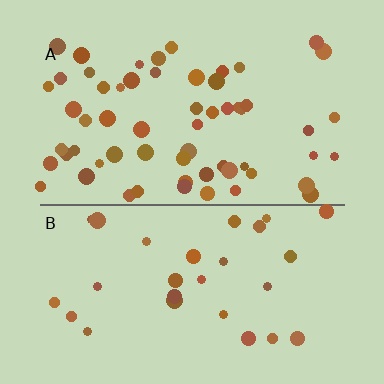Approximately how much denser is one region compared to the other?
Approximately 2.1× — region A over region B.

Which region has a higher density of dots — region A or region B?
A (the top).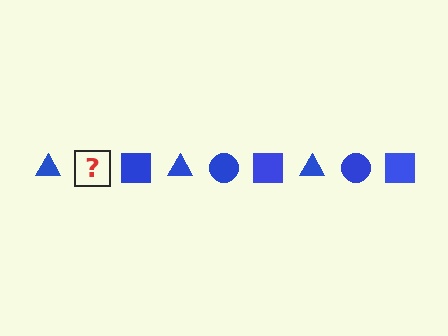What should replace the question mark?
The question mark should be replaced with a blue circle.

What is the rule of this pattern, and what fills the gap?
The rule is that the pattern cycles through triangle, circle, square shapes in blue. The gap should be filled with a blue circle.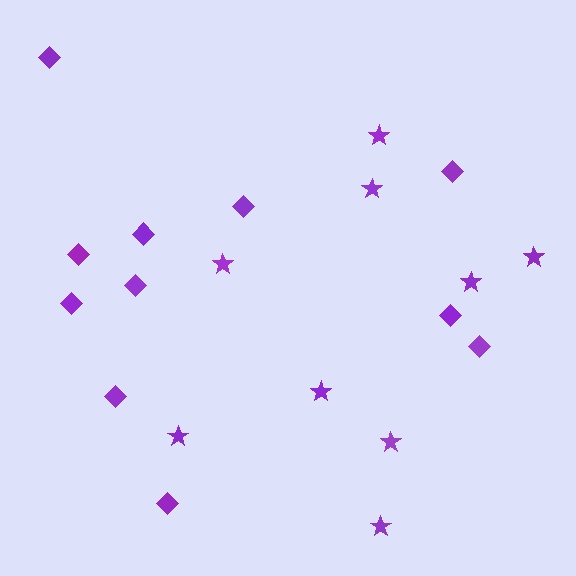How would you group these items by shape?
There are 2 groups: one group of stars (9) and one group of diamonds (11).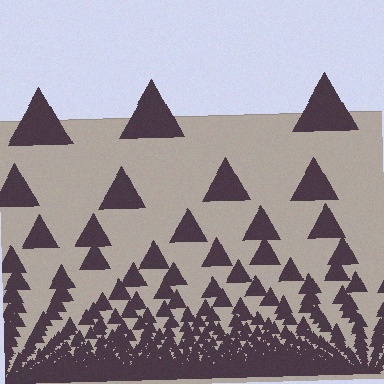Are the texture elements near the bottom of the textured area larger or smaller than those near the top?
Smaller. The gradient is inverted — elements near the bottom are smaller and denser.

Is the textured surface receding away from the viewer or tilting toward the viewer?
The surface appears to tilt toward the viewer. Texture elements get larger and sparser toward the top.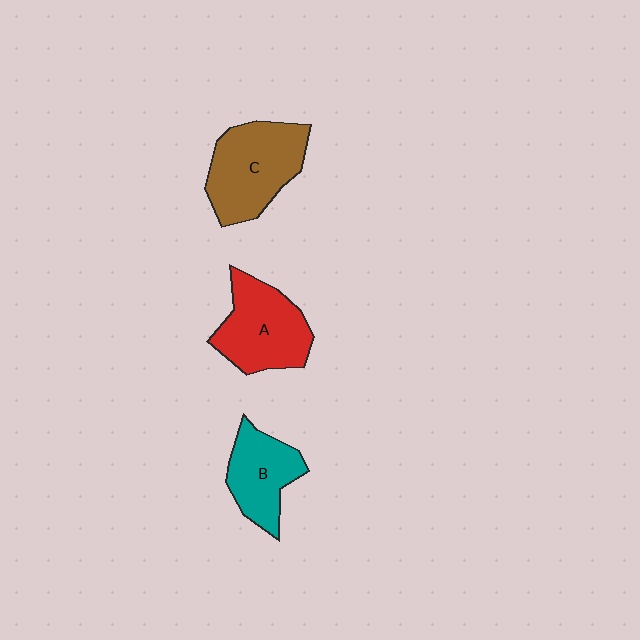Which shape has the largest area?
Shape C (brown).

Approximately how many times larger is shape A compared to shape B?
Approximately 1.3 times.